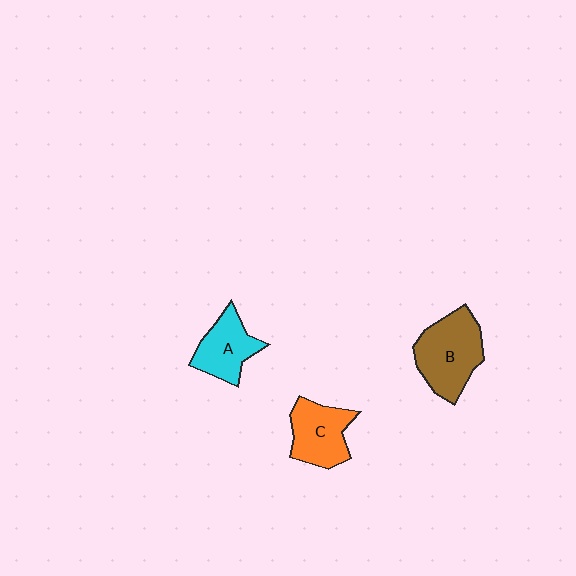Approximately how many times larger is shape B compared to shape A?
Approximately 1.4 times.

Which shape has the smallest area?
Shape A (cyan).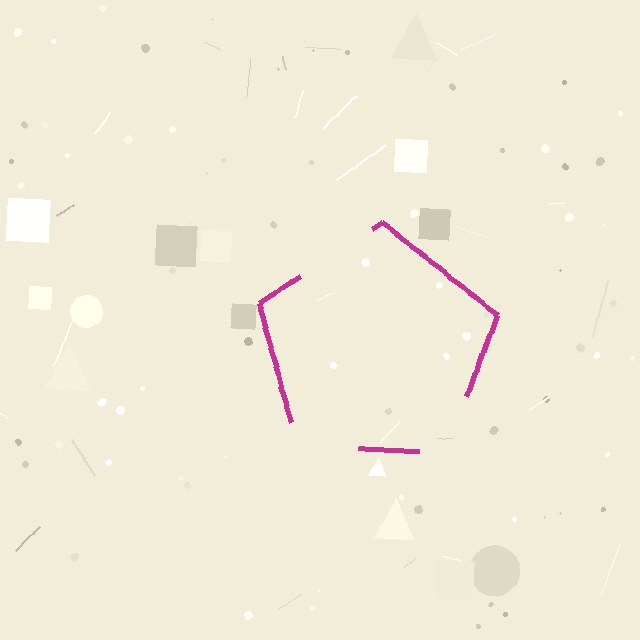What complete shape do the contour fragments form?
The contour fragments form a pentagon.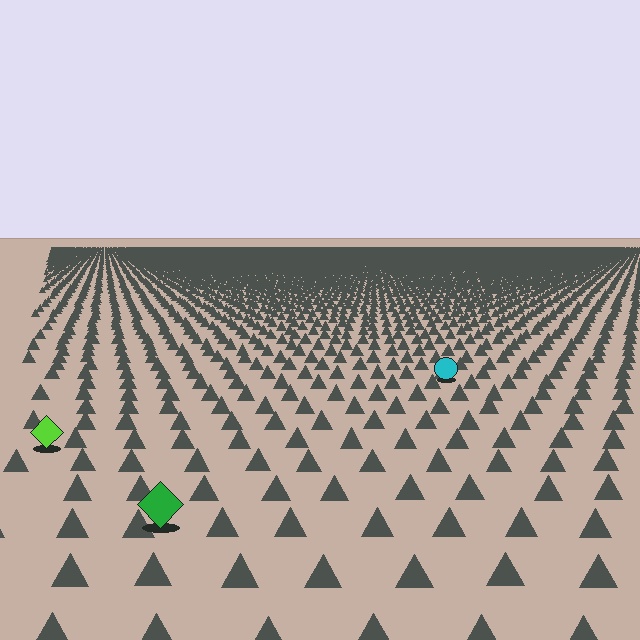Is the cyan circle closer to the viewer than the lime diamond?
No. The lime diamond is closer — you can tell from the texture gradient: the ground texture is coarser near it.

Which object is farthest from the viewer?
The cyan circle is farthest from the viewer. It appears smaller and the ground texture around it is denser.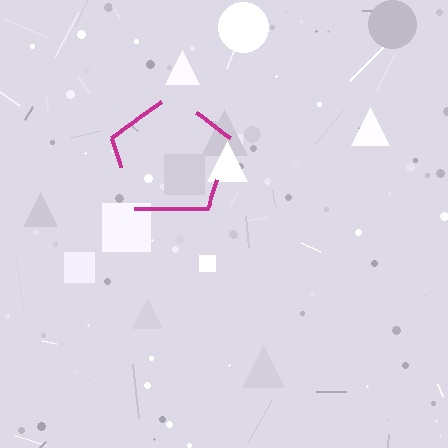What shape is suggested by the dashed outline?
The dashed outline suggests a pentagon.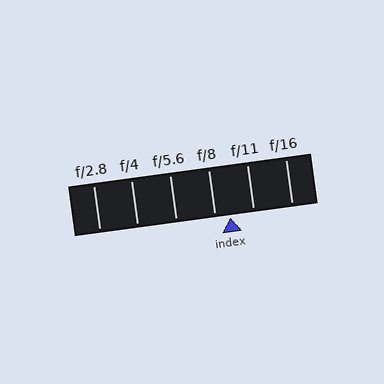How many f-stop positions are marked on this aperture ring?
There are 6 f-stop positions marked.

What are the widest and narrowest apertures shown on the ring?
The widest aperture shown is f/2.8 and the narrowest is f/16.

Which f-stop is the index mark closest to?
The index mark is closest to f/8.